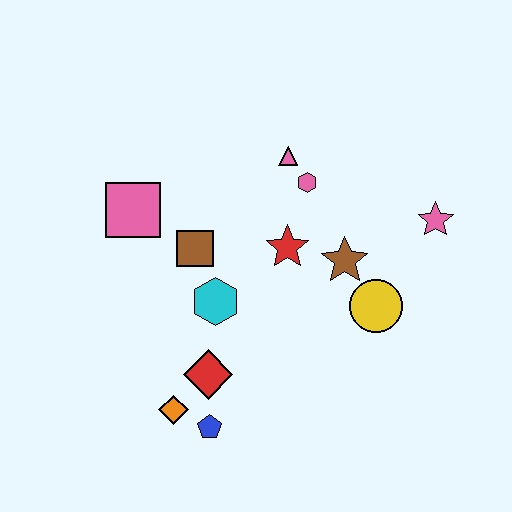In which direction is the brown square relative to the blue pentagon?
The brown square is above the blue pentagon.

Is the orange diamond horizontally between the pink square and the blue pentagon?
Yes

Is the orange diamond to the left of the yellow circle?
Yes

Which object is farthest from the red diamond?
The pink star is farthest from the red diamond.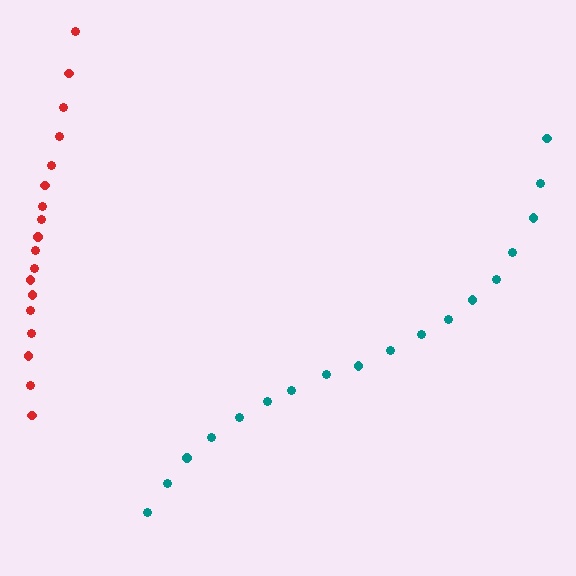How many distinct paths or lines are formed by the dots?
There are 2 distinct paths.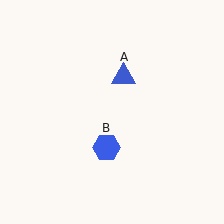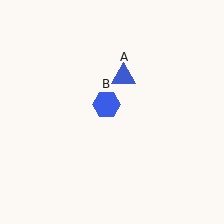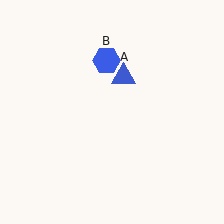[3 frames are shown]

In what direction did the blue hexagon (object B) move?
The blue hexagon (object B) moved up.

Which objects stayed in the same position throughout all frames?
Blue triangle (object A) remained stationary.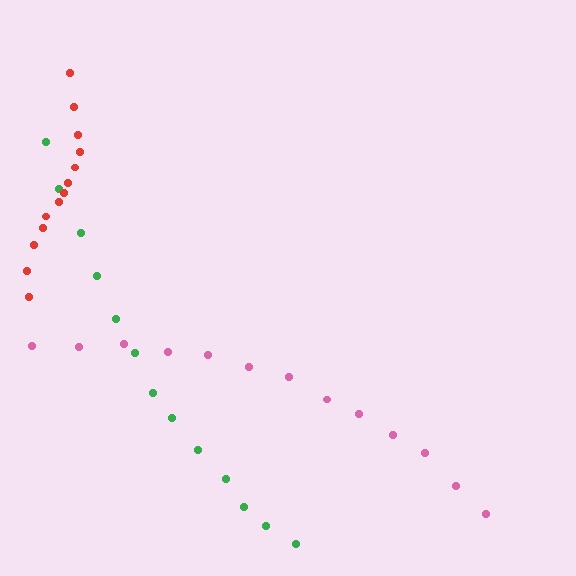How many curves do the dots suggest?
There are 3 distinct paths.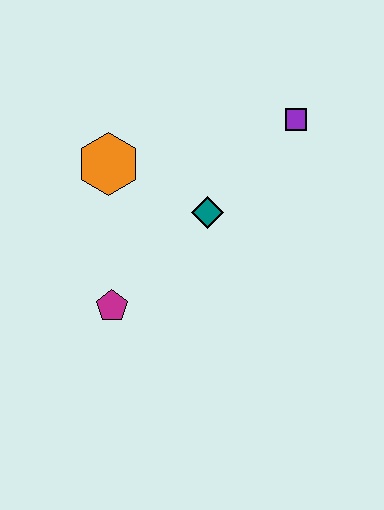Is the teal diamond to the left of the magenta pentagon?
No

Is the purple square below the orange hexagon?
No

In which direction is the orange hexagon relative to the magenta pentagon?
The orange hexagon is above the magenta pentagon.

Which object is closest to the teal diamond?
The orange hexagon is closest to the teal diamond.